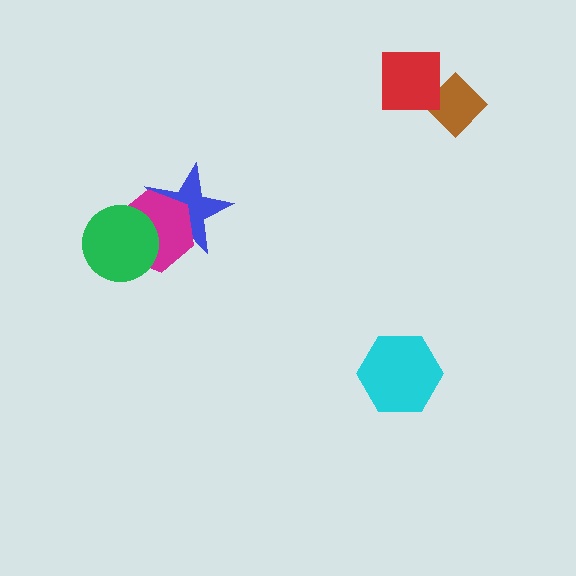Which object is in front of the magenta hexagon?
The green circle is in front of the magenta hexagon.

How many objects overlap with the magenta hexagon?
2 objects overlap with the magenta hexagon.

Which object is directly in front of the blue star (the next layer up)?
The magenta hexagon is directly in front of the blue star.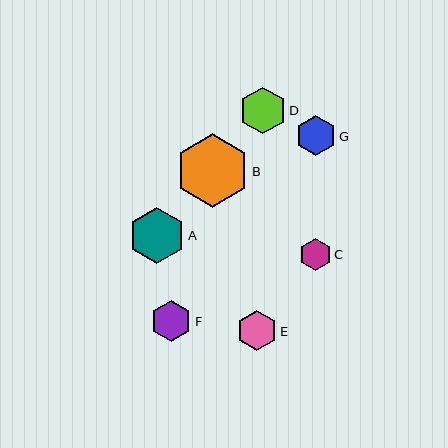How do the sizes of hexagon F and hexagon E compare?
Hexagon F and hexagon E are approximately the same size.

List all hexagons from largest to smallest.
From largest to smallest: B, A, D, F, E, G, C.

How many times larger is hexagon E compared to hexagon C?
Hexagon E is approximately 1.3 times the size of hexagon C.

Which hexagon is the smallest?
Hexagon C is the smallest with a size of approximately 32 pixels.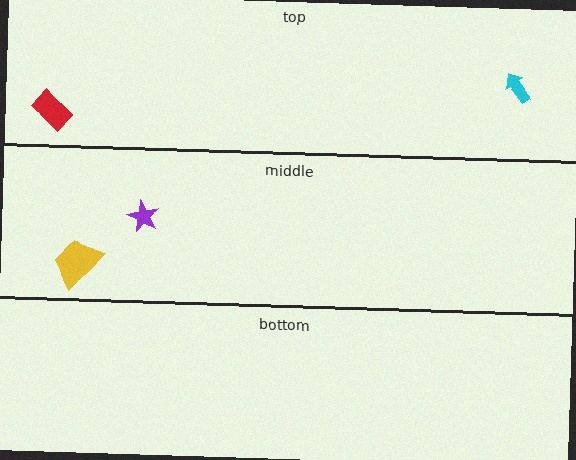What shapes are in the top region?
The cyan arrow, the red rectangle.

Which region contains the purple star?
The middle region.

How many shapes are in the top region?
2.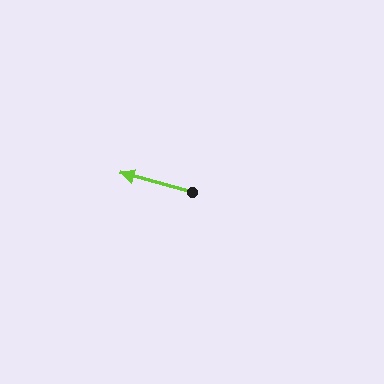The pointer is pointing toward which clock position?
Roughly 9 o'clock.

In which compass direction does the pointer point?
West.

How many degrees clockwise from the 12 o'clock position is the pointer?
Approximately 285 degrees.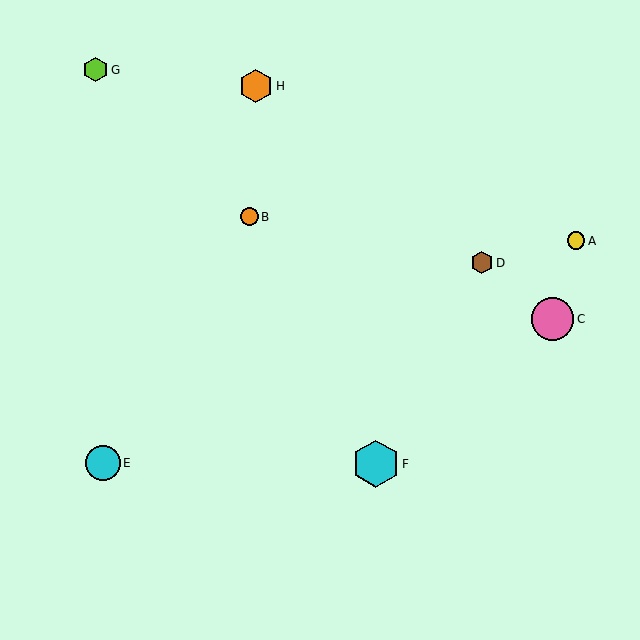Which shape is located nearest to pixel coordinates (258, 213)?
The orange circle (labeled B) at (249, 217) is nearest to that location.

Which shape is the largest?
The cyan hexagon (labeled F) is the largest.